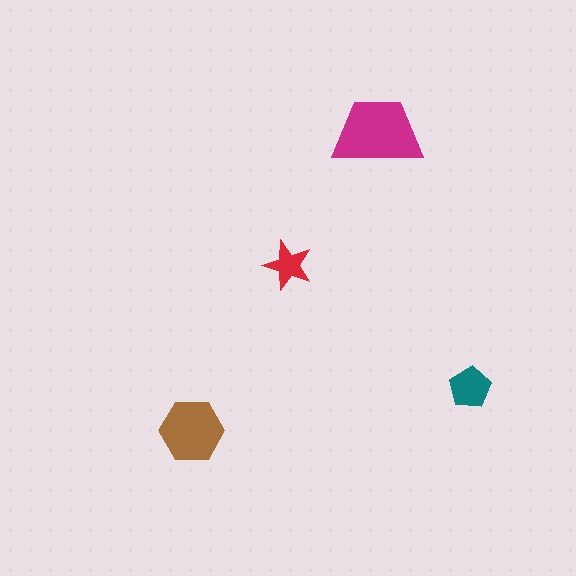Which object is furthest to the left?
The brown hexagon is leftmost.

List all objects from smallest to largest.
The red star, the teal pentagon, the brown hexagon, the magenta trapezoid.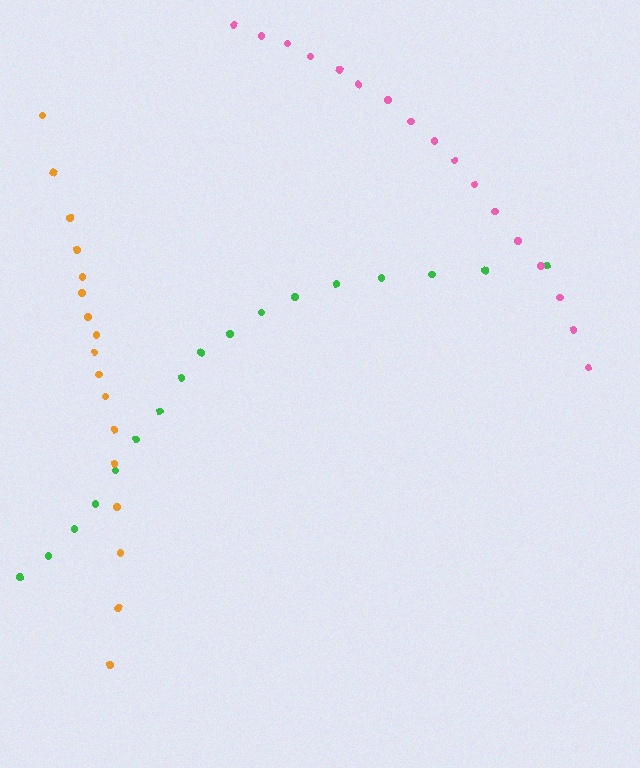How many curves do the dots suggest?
There are 3 distinct paths.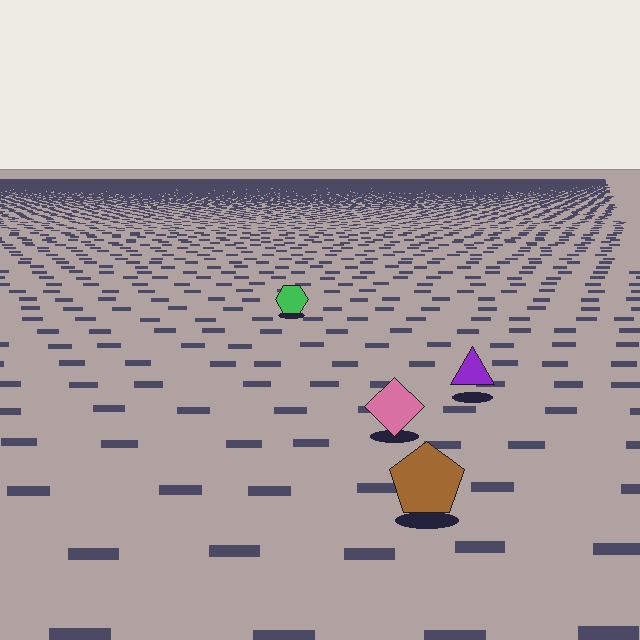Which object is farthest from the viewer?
The green hexagon is farthest from the viewer. It appears smaller and the ground texture around it is denser.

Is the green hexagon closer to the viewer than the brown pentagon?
No. The brown pentagon is closer — you can tell from the texture gradient: the ground texture is coarser near it.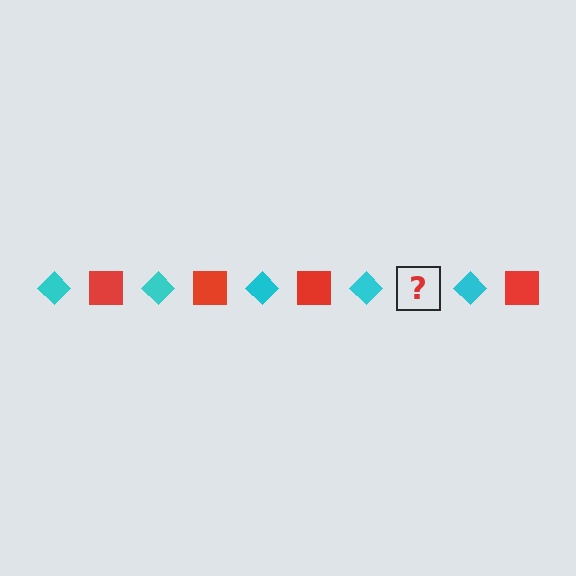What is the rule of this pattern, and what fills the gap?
The rule is that the pattern alternates between cyan diamond and red square. The gap should be filled with a red square.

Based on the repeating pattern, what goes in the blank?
The blank should be a red square.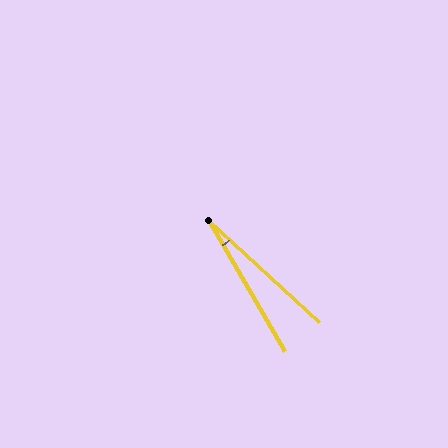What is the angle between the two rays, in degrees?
Approximately 17 degrees.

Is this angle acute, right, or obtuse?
It is acute.